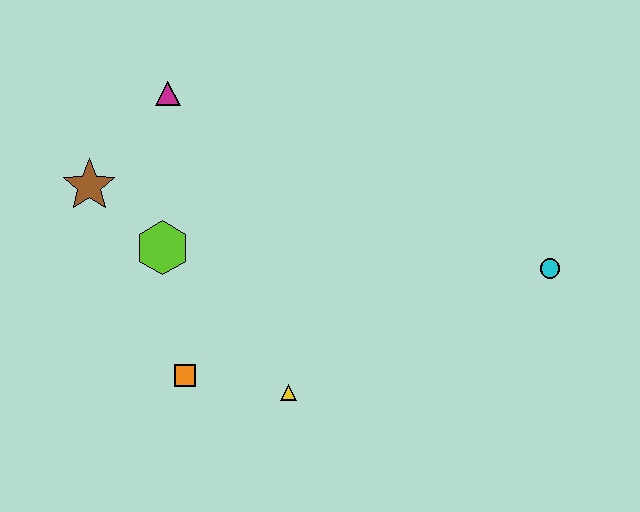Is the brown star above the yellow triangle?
Yes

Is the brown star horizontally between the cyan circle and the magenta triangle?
No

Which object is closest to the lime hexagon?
The brown star is closest to the lime hexagon.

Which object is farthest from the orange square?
The cyan circle is farthest from the orange square.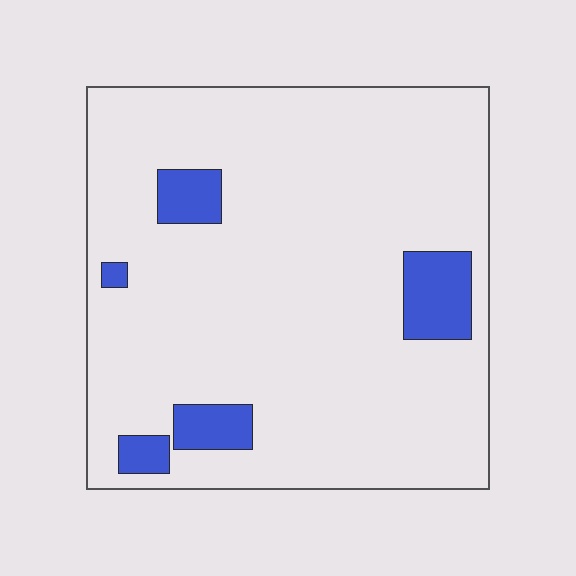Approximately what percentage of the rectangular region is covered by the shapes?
Approximately 10%.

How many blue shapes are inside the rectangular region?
5.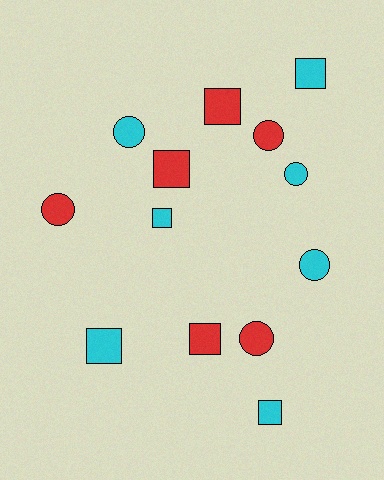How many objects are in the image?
There are 13 objects.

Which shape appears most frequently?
Square, with 7 objects.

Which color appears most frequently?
Cyan, with 7 objects.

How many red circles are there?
There are 3 red circles.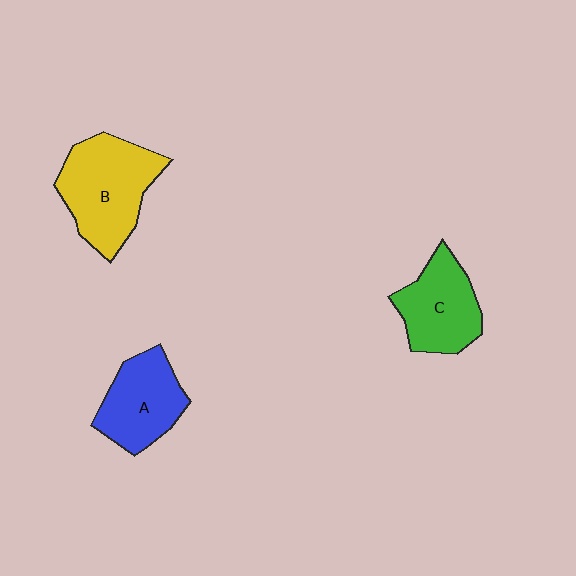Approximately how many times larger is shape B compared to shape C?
Approximately 1.3 times.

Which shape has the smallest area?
Shape A (blue).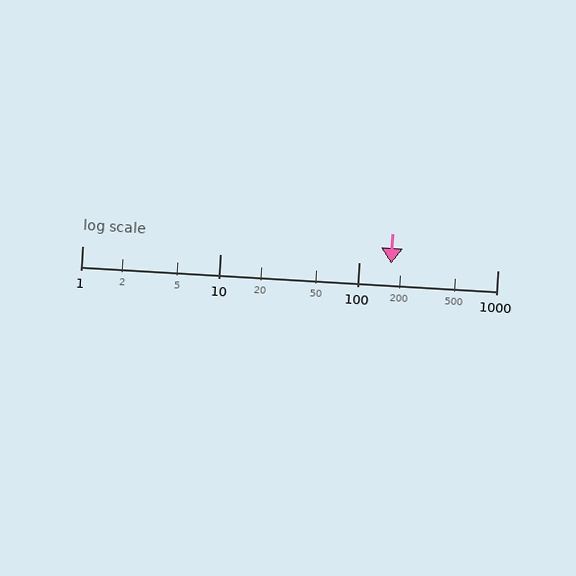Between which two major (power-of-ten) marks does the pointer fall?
The pointer is between 100 and 1000.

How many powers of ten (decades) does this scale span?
The scale spans 3 decades, from 1 to 1000.